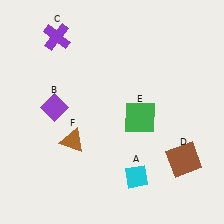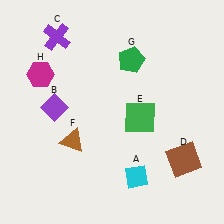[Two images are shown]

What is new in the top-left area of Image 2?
A magenta hexagon (H) was added in the top-left area of Image 2.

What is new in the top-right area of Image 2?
A green pentagon (G) was added in the top-right area of Image 2.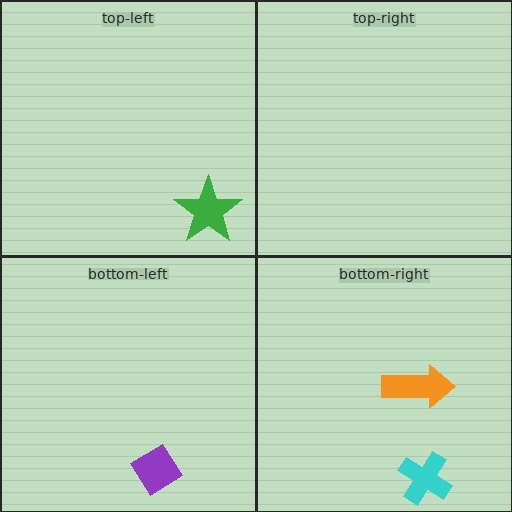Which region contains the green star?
The top-left region.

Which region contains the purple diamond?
The bottom-left region.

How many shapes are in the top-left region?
1.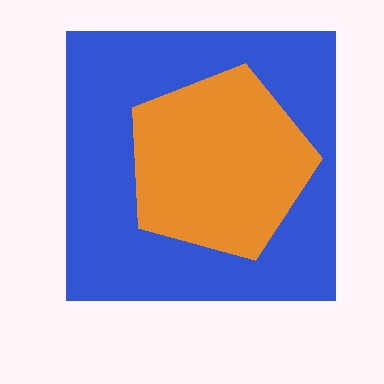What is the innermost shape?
The orange pentagon.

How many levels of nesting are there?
2.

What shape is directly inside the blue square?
The orange pentagon.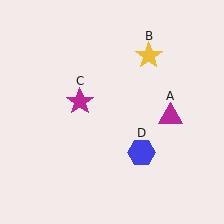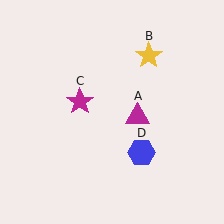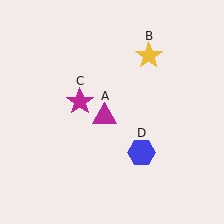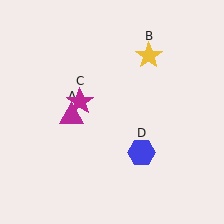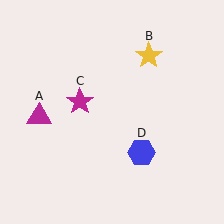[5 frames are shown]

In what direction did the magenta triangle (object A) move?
The magenta triangle (object A) moved left.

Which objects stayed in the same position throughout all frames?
Yellow star (object B) and magenta star (object C) and blue hexagon (object D) remained stationary.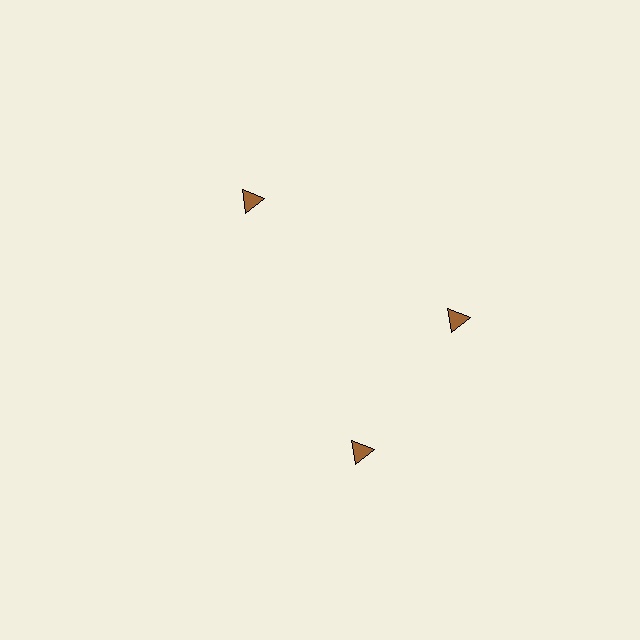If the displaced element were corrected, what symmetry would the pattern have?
It would have 3-fold rotational symmetry — the pattern would map onto itself every 120 degrees.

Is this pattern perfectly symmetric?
No. The 3 brown triangles are arranged in a ring, but one element near the 7 o'clock position is rotated out of alignment along the ring, breaking the 3-fold rotational symmetry.